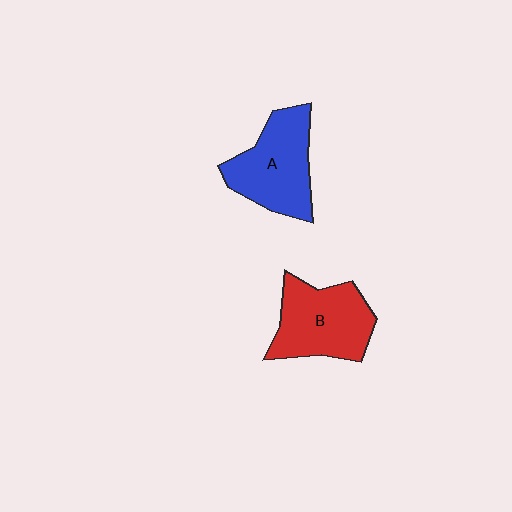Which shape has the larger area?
Shape B (red).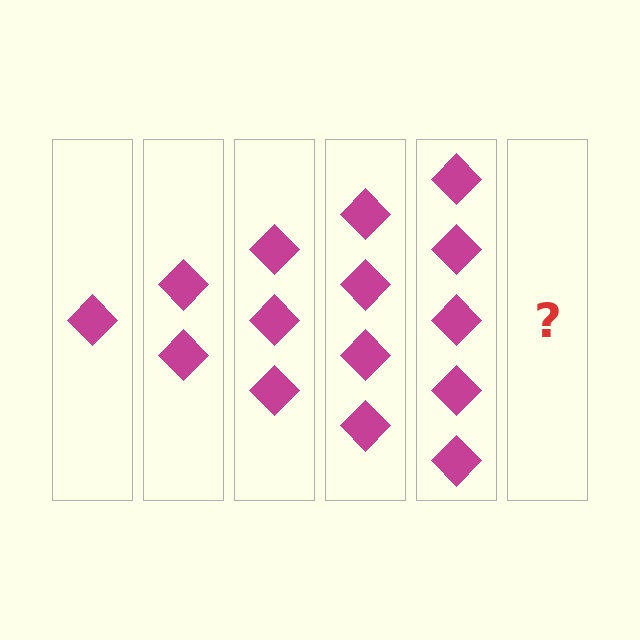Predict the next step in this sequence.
The next step is 6 diamonds.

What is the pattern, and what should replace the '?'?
The pattern is that each step adds one more diamond. The '?' should be 6 diamonds.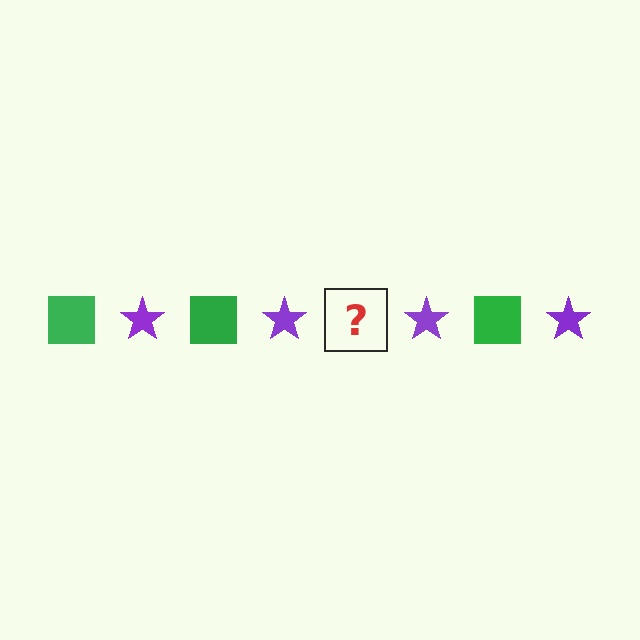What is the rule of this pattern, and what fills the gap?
The rule is that the pattern alternates between green square and purple star. The gap should be filled with a green square.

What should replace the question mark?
The question mark should be replaced with a green square.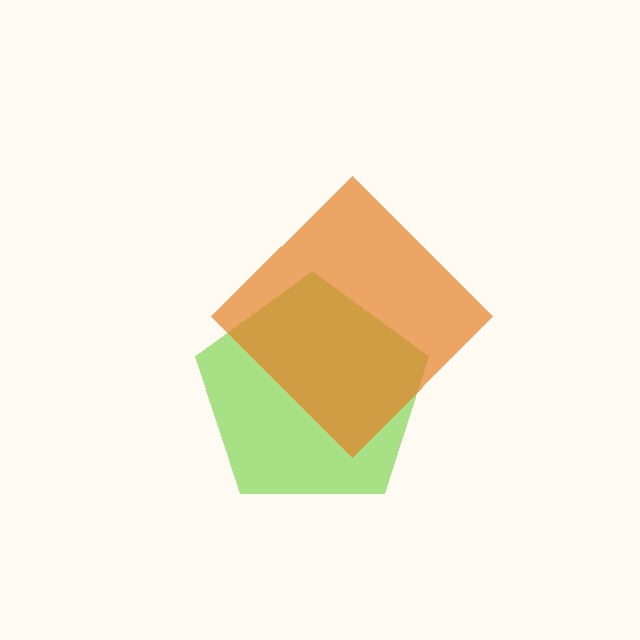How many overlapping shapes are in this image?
There are 2 overlapping shapes in the image.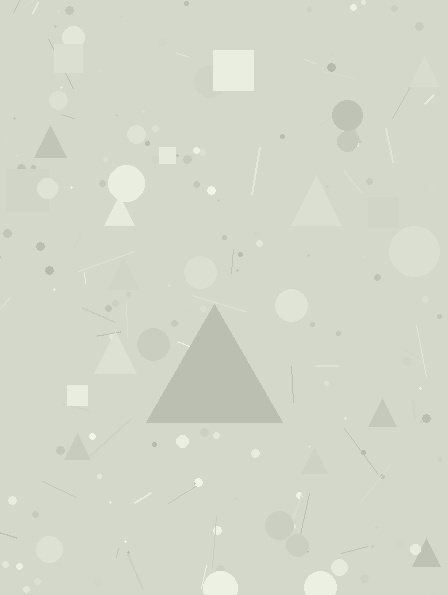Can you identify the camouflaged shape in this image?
The camouflaged shape is a triangle.